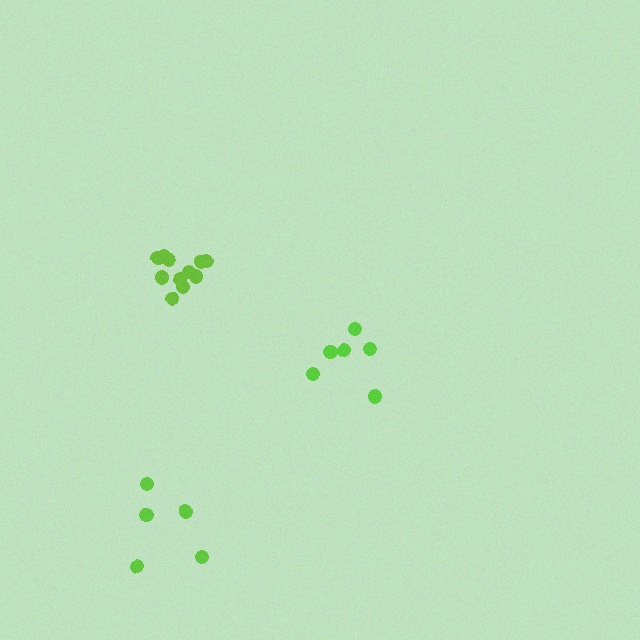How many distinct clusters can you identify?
There are 3 distinct clusters.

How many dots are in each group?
Group 1: 11 dots, Group 2: 6 dots, Group 3: 5 dots (22 total).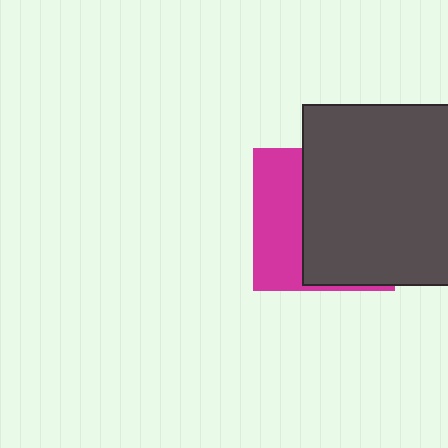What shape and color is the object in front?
The object in front is a dark gray square.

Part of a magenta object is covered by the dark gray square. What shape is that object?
It is a square.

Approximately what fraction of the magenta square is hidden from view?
Roughly 63% of the magenta square is hidden behind the dark gray square.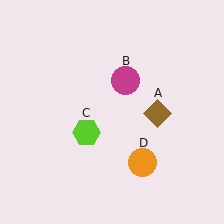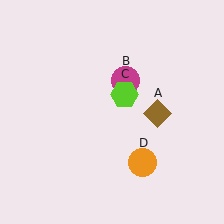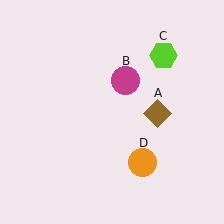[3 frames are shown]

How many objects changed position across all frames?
1 object changed position: lime hexagon (object C).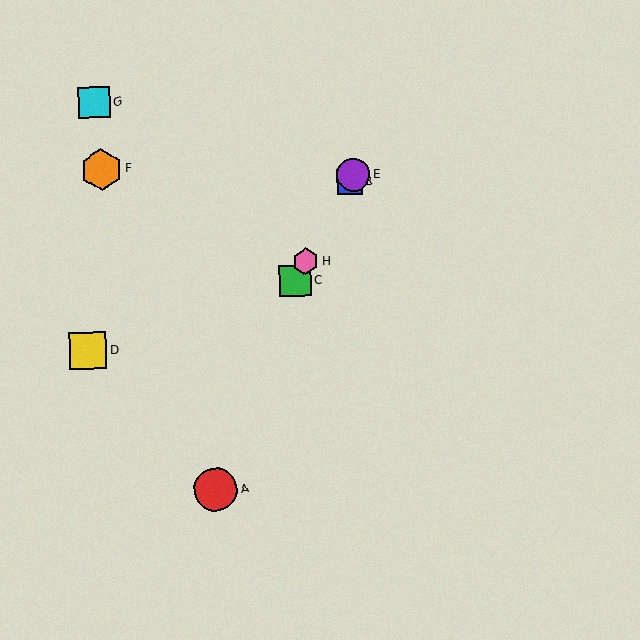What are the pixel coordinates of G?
Object G is at (94, 102).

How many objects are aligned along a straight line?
4 objects (B, C, E, H) are aligned along a straight line.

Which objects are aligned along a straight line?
Objects B, C, E, H are aligned along a straight line.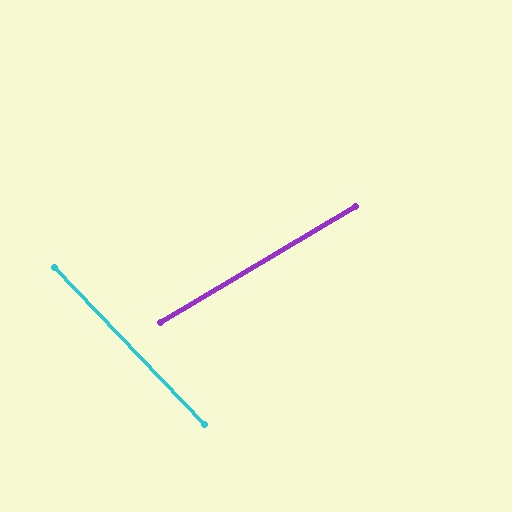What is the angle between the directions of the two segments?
Approximately 77 degrees.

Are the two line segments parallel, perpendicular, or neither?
Neither parallel nor perpendicular — they differ by about 77°.